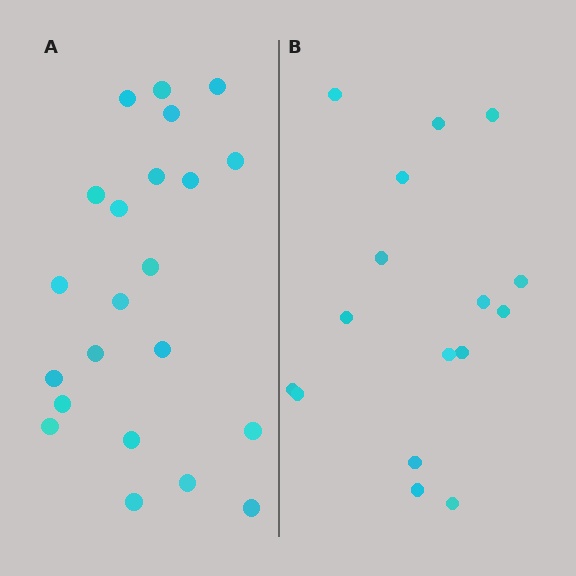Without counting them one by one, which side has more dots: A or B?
Region A (the left region) has more dots.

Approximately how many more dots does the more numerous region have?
Region A has about 6 more dots than region B.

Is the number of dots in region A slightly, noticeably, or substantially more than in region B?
Region A has noticeably more, but not dramatically so. The ratio is roughly 1.4 to 1.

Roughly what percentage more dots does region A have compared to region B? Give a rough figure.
About 40% more.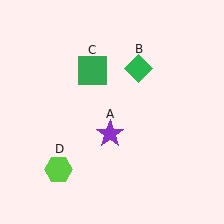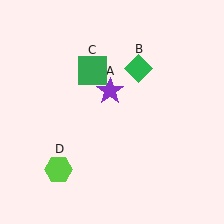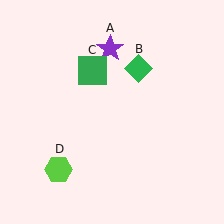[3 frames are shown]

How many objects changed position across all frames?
1 object changed position: purple star (object A).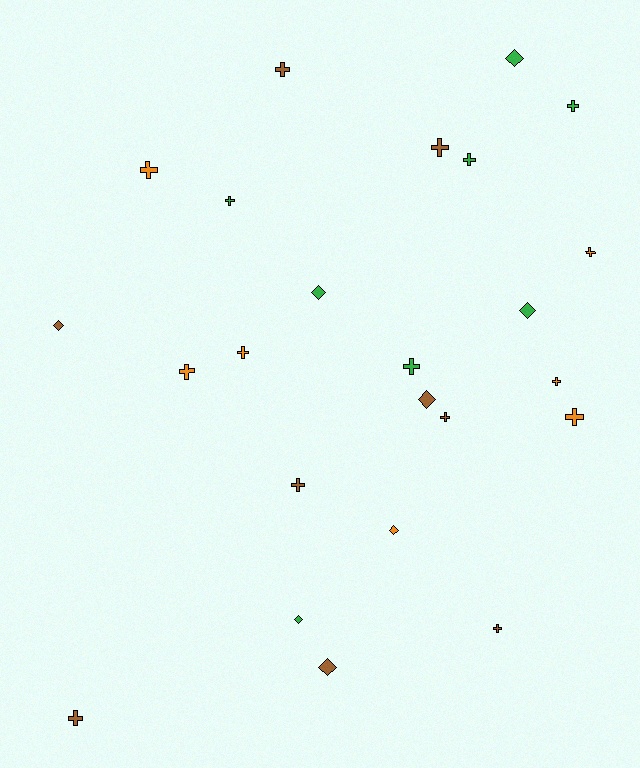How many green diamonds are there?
There are 4 green diamonds.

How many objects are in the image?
There are 24 objects.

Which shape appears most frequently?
Cross, with 16 objects.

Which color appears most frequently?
Brown, with 9 objects.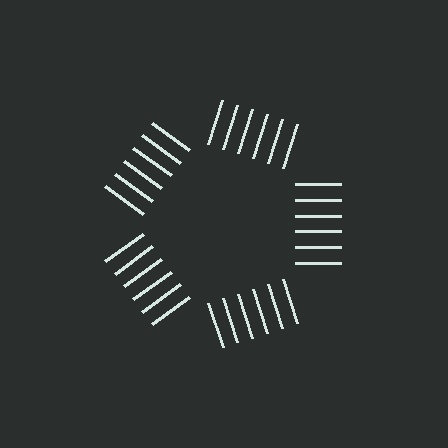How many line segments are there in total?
30 — 6 along each of the 5 edges.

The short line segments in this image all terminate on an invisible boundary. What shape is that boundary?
An illusory pentagon — the line segments terminate on its edges but no continuous stroke is drawn.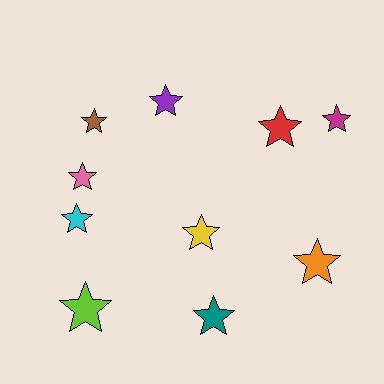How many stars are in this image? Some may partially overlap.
There are 10 stars.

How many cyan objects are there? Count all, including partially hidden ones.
There is 1 cyan object.